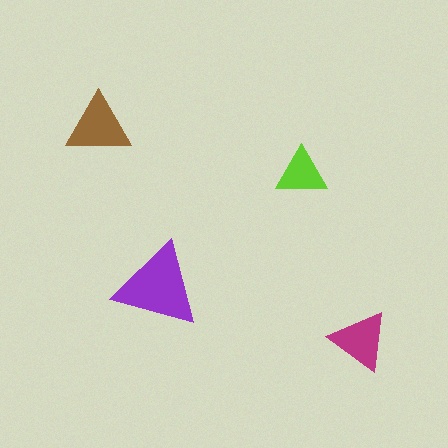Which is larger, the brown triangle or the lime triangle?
The brown one.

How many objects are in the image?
There are 4 objects in the image.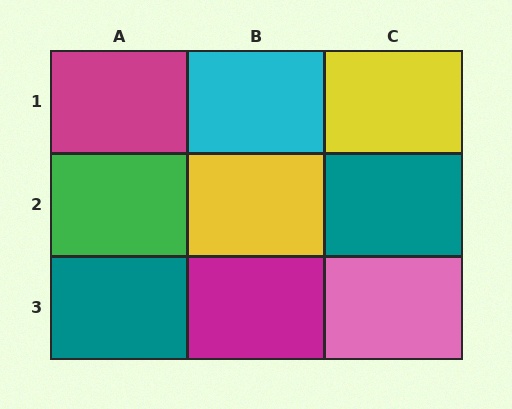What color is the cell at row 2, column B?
Yellow.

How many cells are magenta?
2 cells are magenta.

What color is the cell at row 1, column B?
Cyan.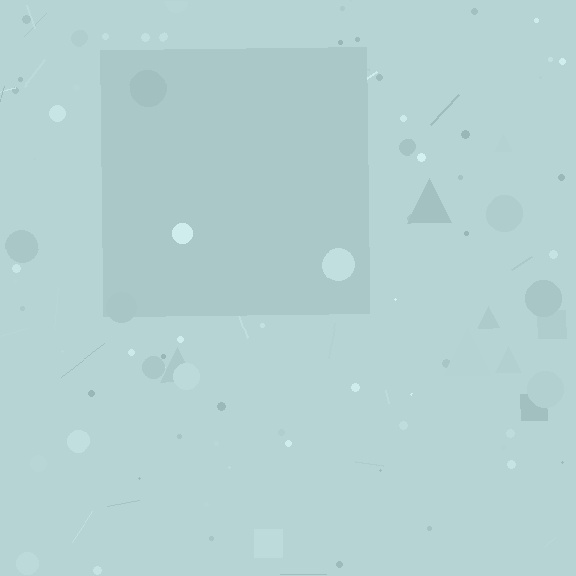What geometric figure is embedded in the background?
A square is embedded in the background.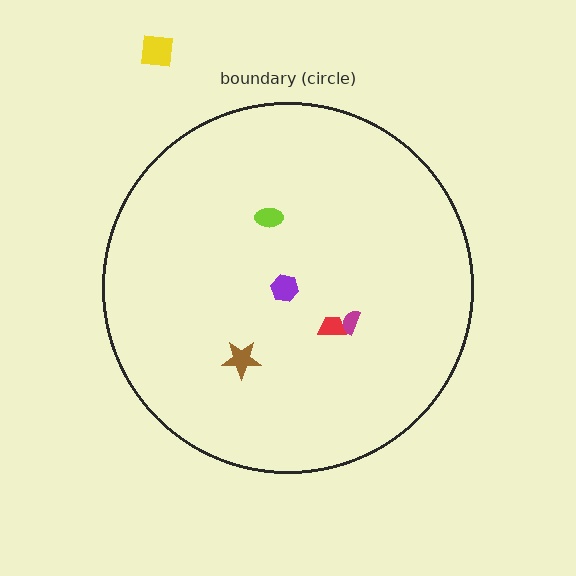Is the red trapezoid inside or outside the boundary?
Inside.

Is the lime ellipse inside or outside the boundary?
Inside.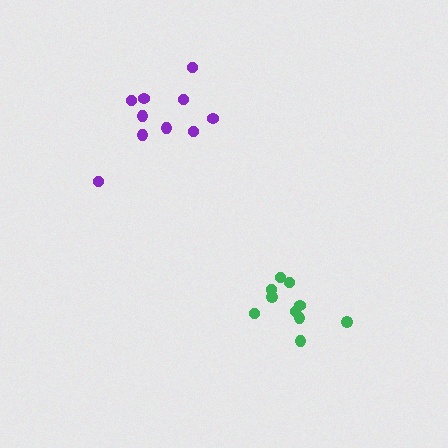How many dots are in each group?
Group 1: 10 dots, Group 2: 10 dots (20 total).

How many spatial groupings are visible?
There are 2 spatial groupings.